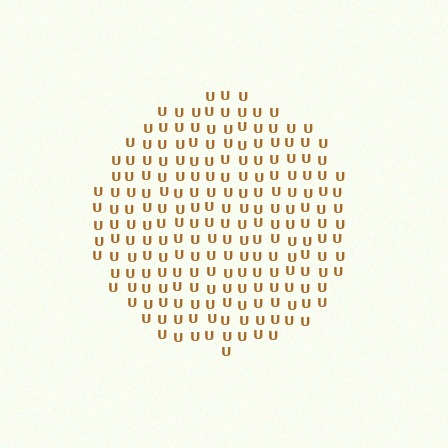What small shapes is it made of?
It is made of small letter U's.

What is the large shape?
The large shape is a circle.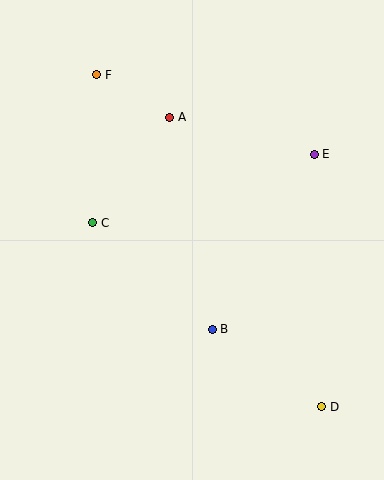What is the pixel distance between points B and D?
The distance between B and D is 134 pixels.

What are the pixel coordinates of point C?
Point C is at (93, 223).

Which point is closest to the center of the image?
Point B at (212, 329) is closest to the center.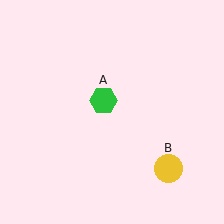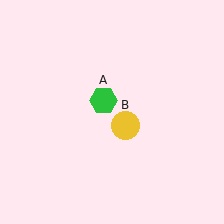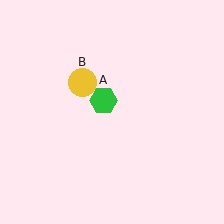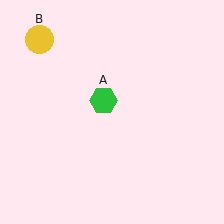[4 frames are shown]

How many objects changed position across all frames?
1 object changed position: yellow circle (object B).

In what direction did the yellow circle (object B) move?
The yellow circle (object B) moved up and to the left.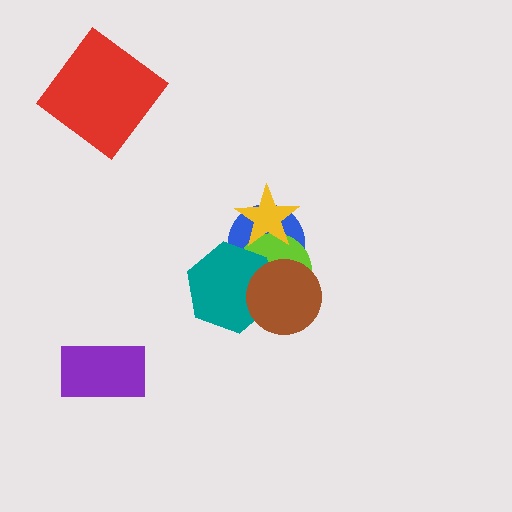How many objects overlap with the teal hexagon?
3 objects overlap with the teal hexagon.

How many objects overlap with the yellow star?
2 objects overlap with the yellow star.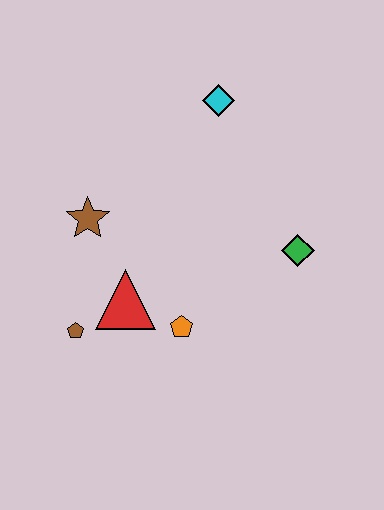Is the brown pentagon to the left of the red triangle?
Yes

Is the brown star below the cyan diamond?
Yes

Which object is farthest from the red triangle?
The cyan diamond is farthest from the red triangle.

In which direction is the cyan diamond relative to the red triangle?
The cyan diamond is above the red triangle.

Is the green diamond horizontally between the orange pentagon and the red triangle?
No